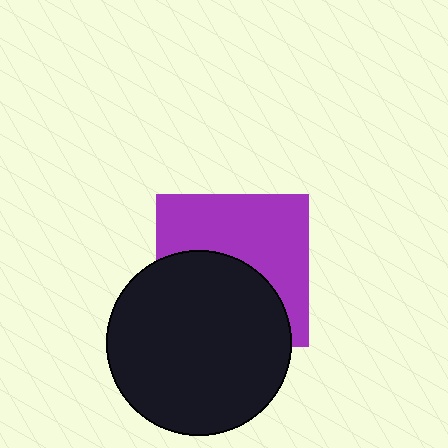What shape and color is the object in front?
The object in front is a black circle.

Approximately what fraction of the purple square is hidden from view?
Roughly 48% of the purple square is hidden behind the black circle.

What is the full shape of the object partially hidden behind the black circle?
The partially hidden object is a purple square.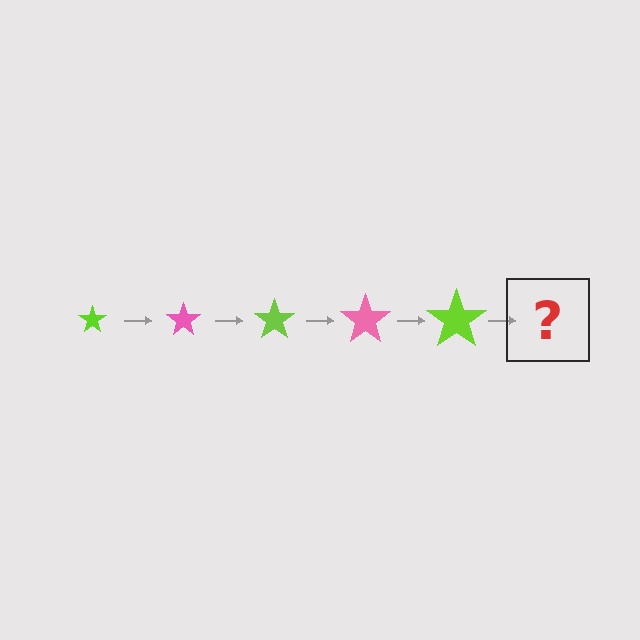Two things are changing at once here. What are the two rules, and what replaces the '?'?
The two rules are that the star grows larger each step and the color cycles through lime and pink. The '?' should be a pink star, larger than the previous one.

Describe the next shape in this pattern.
It should be a pink star, larger than the previous one.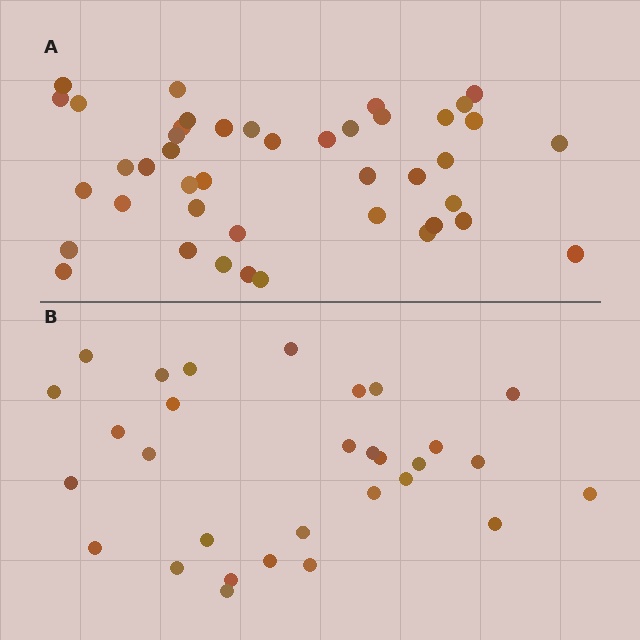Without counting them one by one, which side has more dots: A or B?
Region A (the top region) has more dots.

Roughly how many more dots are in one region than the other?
Region A has approximately 15 more dots than region B.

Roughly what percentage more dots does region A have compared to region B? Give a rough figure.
About 45% more.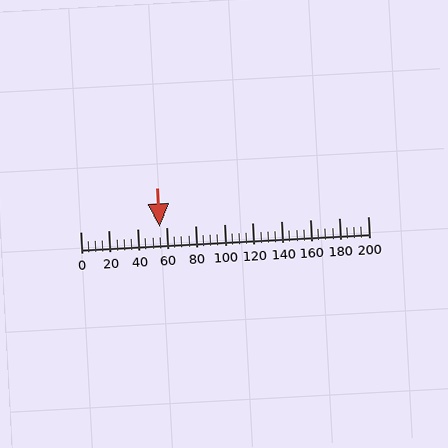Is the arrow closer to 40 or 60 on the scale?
The arrow is closer to 60.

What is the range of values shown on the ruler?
The ruler shows values from 0 to 200.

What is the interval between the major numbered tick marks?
The major tick marks are spaced 20 units apart.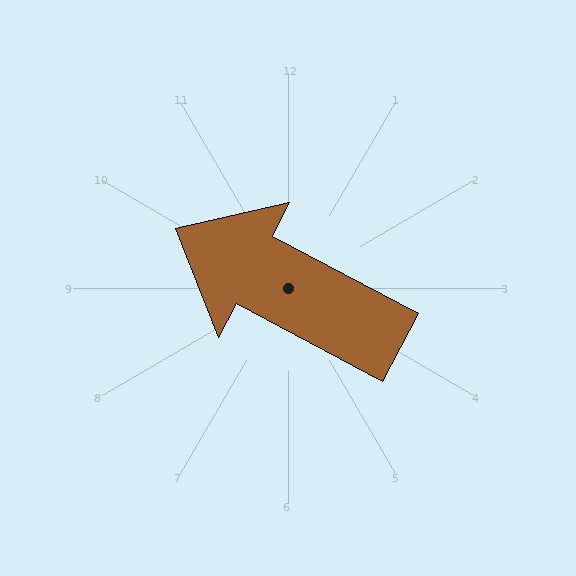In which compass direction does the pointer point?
Northwest.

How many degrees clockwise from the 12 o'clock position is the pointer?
Approximately 298 degrees.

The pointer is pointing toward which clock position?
Roughly 10 o'clock.